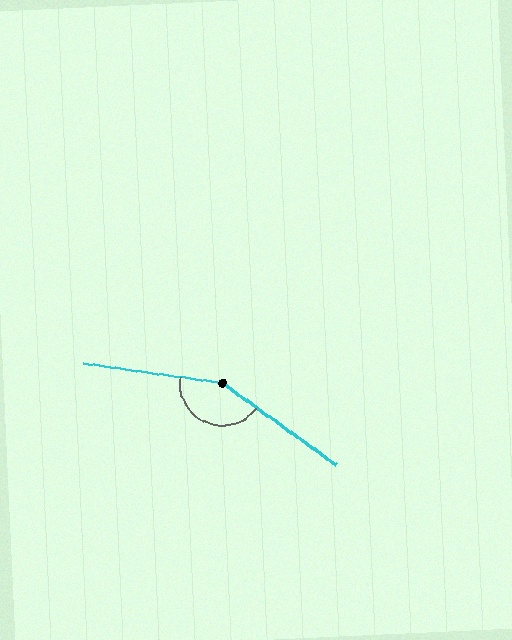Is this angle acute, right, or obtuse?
It is obtuse.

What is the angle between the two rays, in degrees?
Approximately 152 degrees.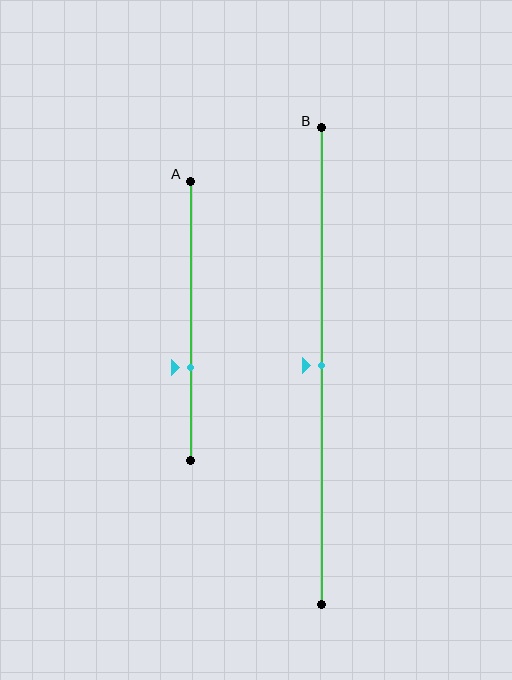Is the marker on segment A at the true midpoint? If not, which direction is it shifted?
No, the marker on segment A is shifted downward by about 17% of the segment length.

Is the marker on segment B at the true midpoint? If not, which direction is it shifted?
Yes, the marker on segment B is at the true midpoint.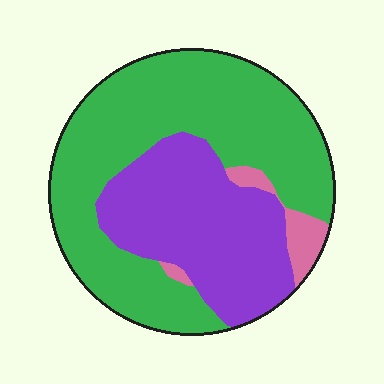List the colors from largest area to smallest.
From largest to smallest: green, purple, pink.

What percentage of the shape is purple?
Purple covers about 35% of the shape.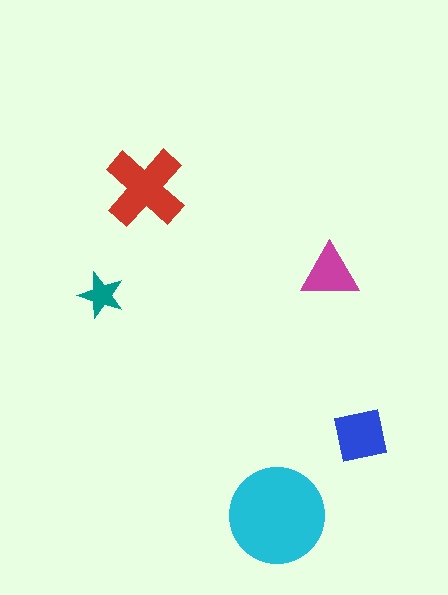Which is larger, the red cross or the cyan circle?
The cyan circle.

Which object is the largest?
The cyan circle.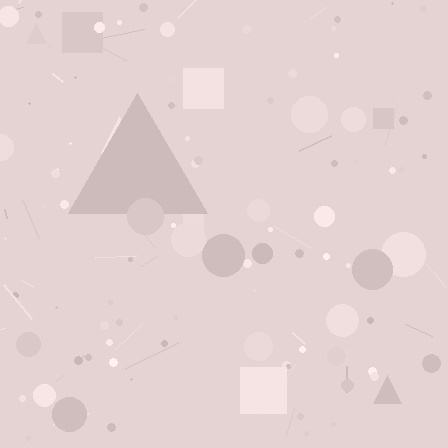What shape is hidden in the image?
A triangle is hidden in the image.